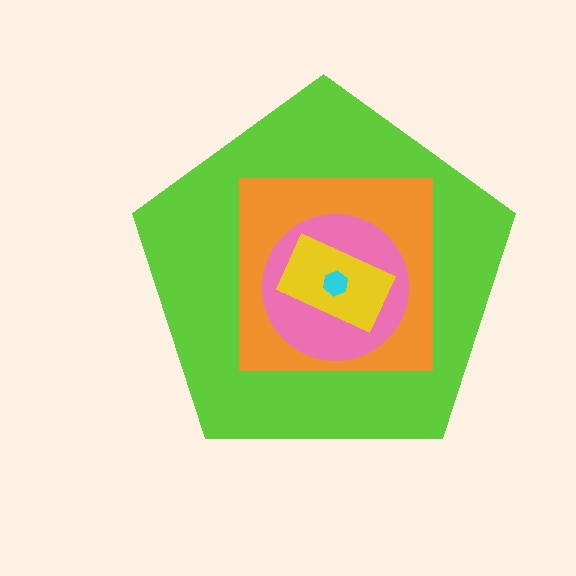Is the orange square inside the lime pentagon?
Yes.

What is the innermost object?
The cyan hexagon.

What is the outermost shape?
The lime pentagon.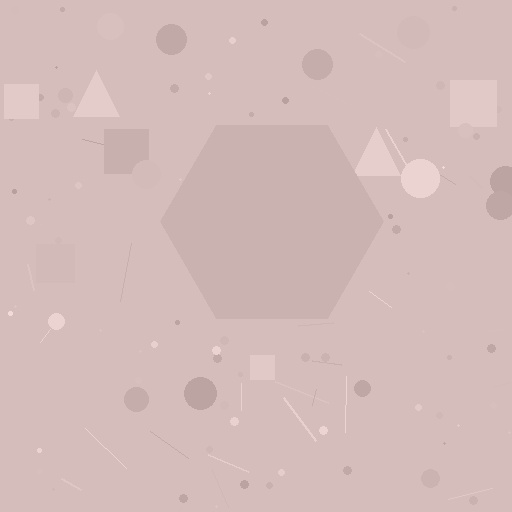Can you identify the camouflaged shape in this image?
The camouflaged shape is a hexagon.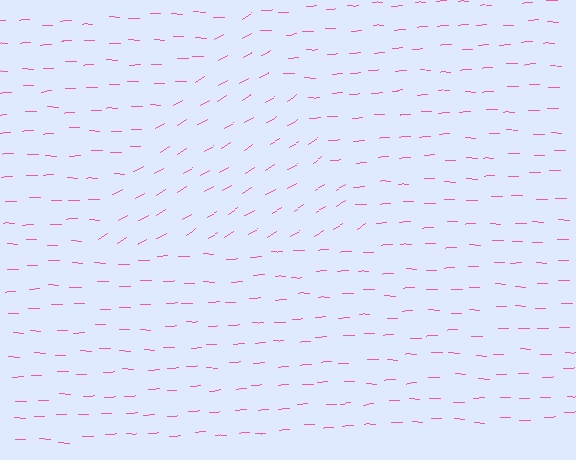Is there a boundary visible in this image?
Yes, there is a texture boundary formed by a change in line orientation.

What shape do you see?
I see a triangle.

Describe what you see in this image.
The image is filled with small pink line segments. A triangle region in the image has lines oriented differently from the surrounding lines, creating a visible texture boundary.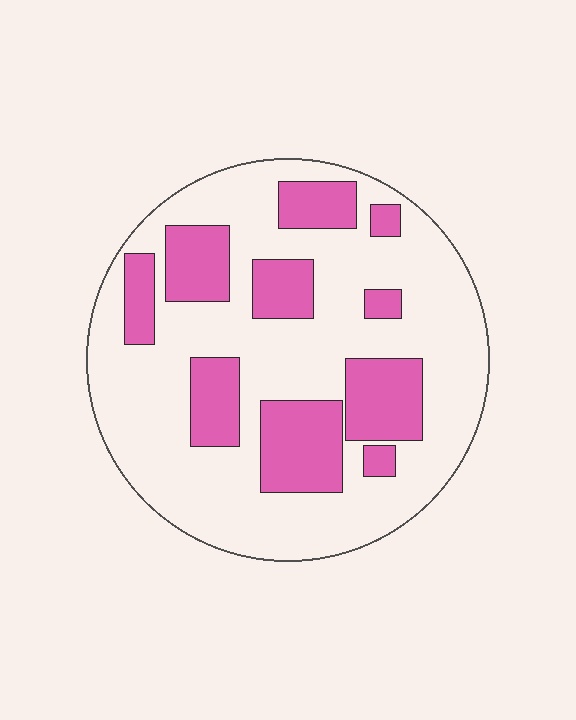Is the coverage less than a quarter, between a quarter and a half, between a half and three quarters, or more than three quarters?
Between a quarter and a half.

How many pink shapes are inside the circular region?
10.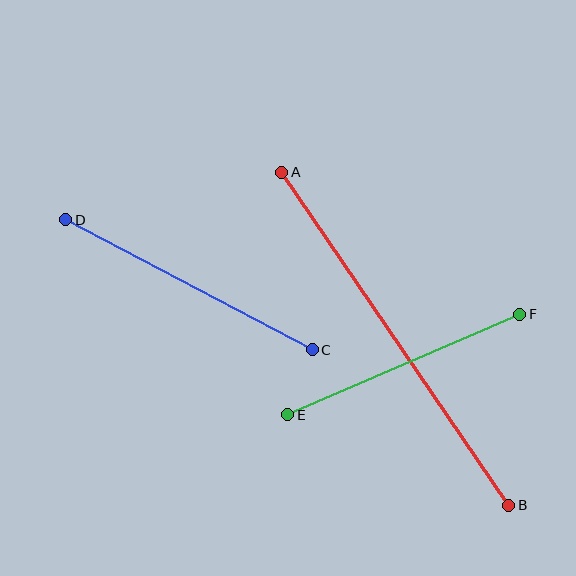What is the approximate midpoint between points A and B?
The midpoint is at approximately (395, 339) pixels.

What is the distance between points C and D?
The distance is approximately 278 pixels.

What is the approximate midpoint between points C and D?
The midpoint is at approximately (189, 285) pixels.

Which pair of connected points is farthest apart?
Points A and B are farthest apart.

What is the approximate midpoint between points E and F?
The midpoint is at approximately (404, 364) pixels.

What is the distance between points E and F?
The distance is approximately 253 pixels.